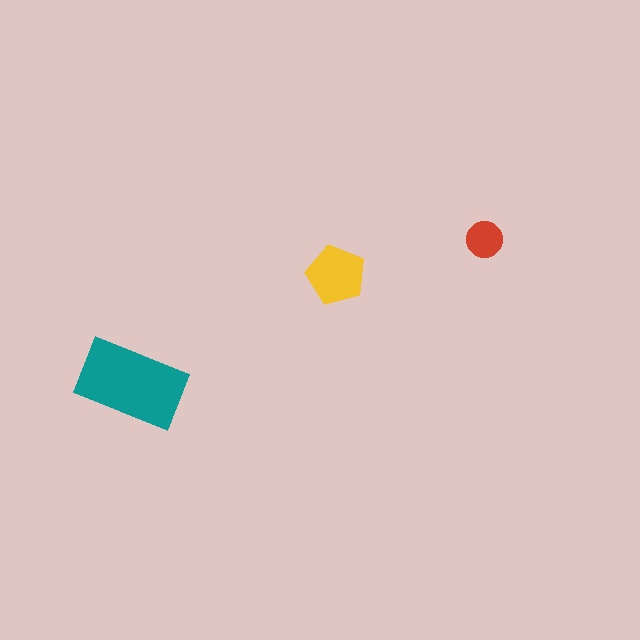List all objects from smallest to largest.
The red circle, the yellow pentagon, the teal rectangle.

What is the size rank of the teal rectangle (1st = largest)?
1st.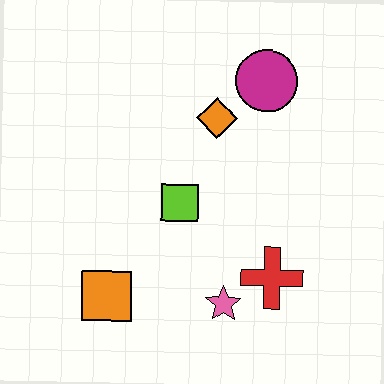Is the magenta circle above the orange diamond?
Yes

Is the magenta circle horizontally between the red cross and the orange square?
Yes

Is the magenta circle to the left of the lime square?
No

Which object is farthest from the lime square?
The magenta circle is farthest from the lime square.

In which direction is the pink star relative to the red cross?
The pink star is to the left of the red cross.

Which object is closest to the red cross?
The pink star is closest to the red cross.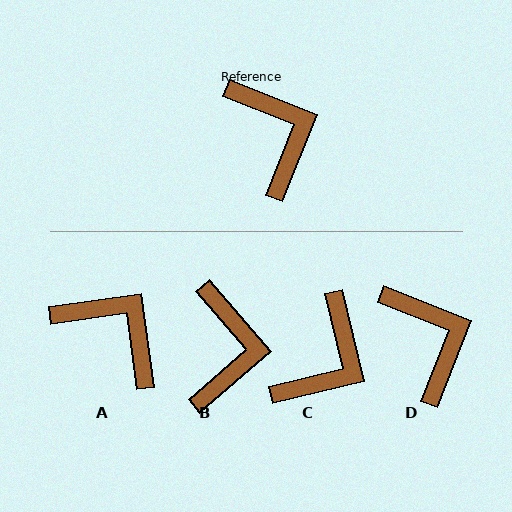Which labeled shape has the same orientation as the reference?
D.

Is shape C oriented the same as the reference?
No, it is off by about 55 degrees.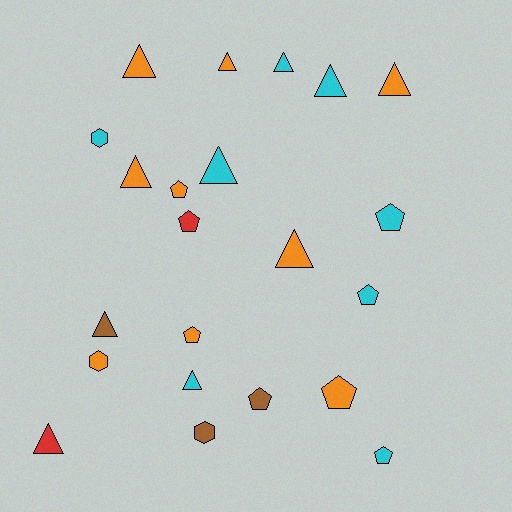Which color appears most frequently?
Orange, with 9 objects.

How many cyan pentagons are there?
There are 3 cyan pentagons.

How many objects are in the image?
There are 22 objects.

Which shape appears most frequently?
Triangle, with 11 objects.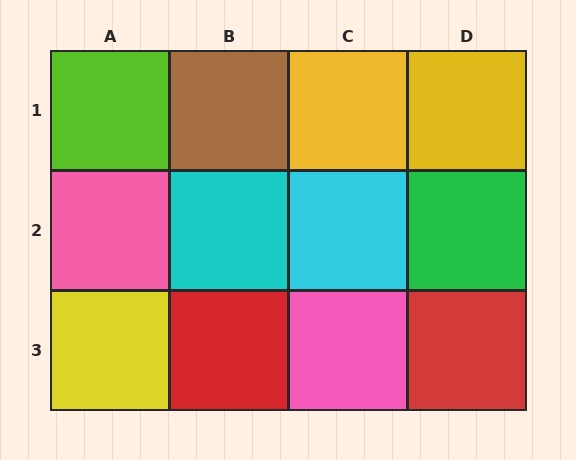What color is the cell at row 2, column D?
Green.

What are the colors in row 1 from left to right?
Lime, brown, yellow, yellow.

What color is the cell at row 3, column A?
Yellow.